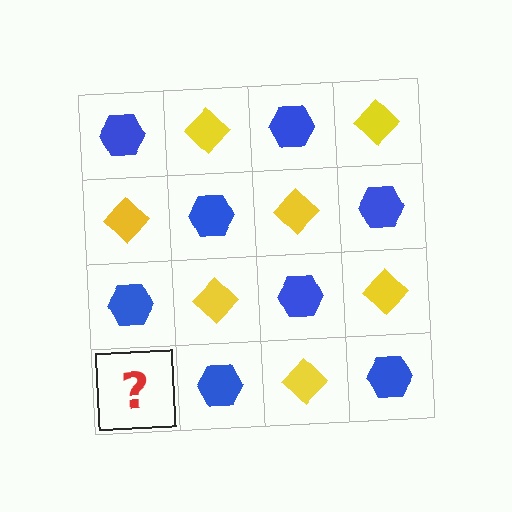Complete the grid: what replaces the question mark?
The question mark should be replaced with a yellow diamond.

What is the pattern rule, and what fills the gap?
The rule is that it alternates blue hexagon and yellow diamond in a checkerboard pattern. The gap should be filled with a yellow diamond.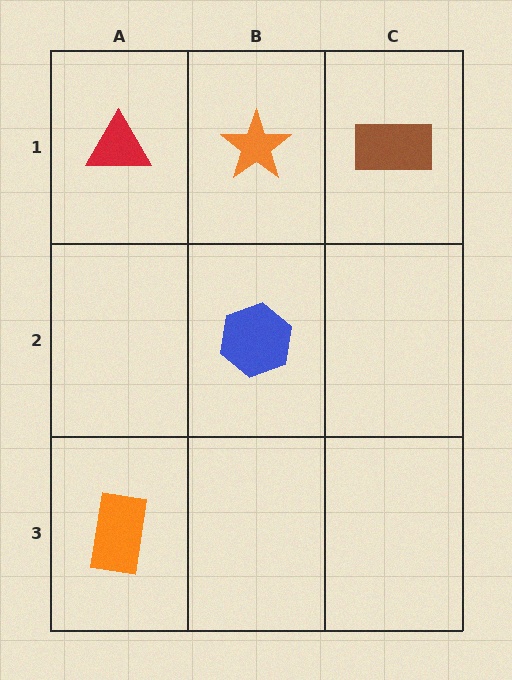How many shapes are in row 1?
3 shapes.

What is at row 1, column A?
A red triangle.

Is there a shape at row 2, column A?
No, that cell is empty.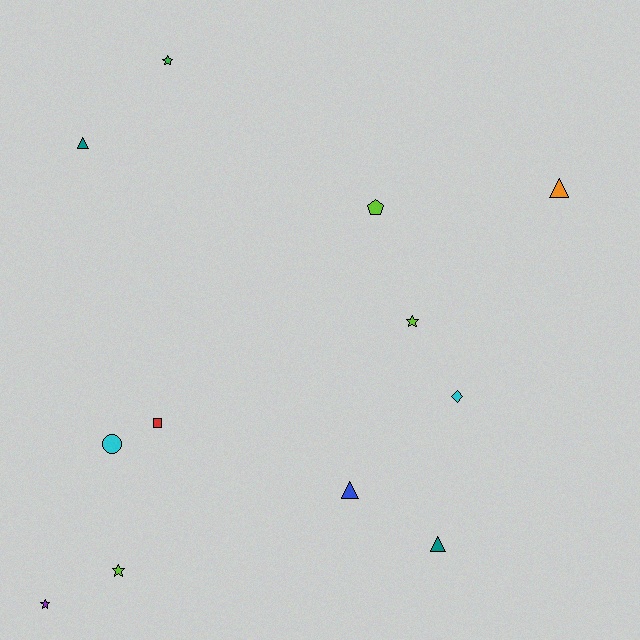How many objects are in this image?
There are 12 objects.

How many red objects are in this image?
There is 1 red object.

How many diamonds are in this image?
There is 1 diamond.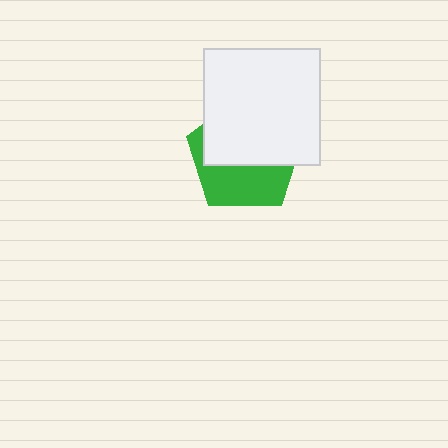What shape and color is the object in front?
The object in front is a white square.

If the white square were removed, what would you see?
You would see the complete green pentagon.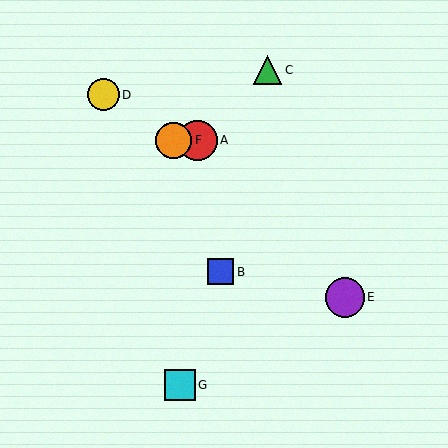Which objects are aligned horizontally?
Objects A, F are aligned horizontally.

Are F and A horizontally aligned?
Yes, both are at y≈140.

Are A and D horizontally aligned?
No, A is at y≈140 and D is at y≈95.